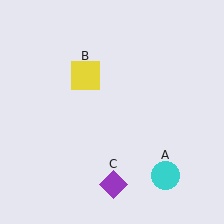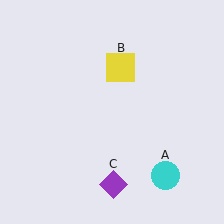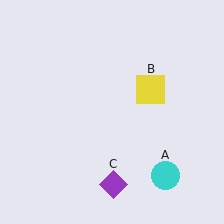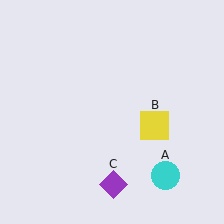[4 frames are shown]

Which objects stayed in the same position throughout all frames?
Cyan circle (object A) and purple diamond (object C) remained stationary.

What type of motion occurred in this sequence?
The yellow square (object B) rotated clockwise around the center of the scene.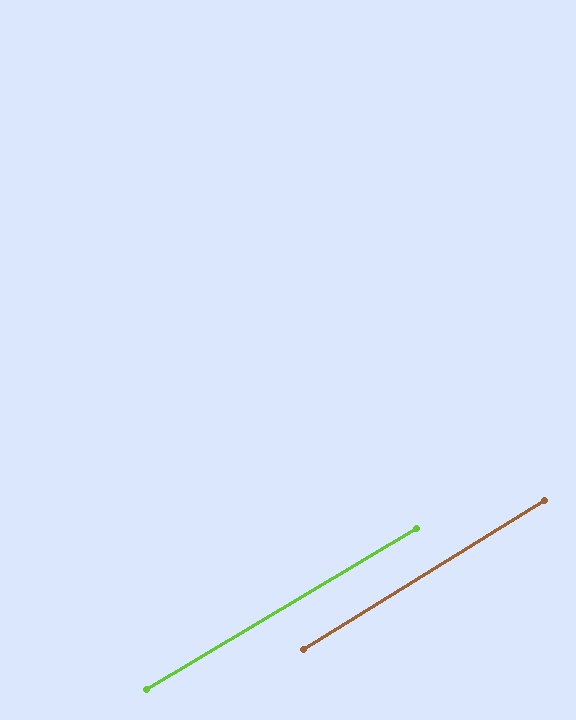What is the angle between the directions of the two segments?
Approximately 1 degree.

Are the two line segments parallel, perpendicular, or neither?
Parallel — their directions differ by only 0.9°.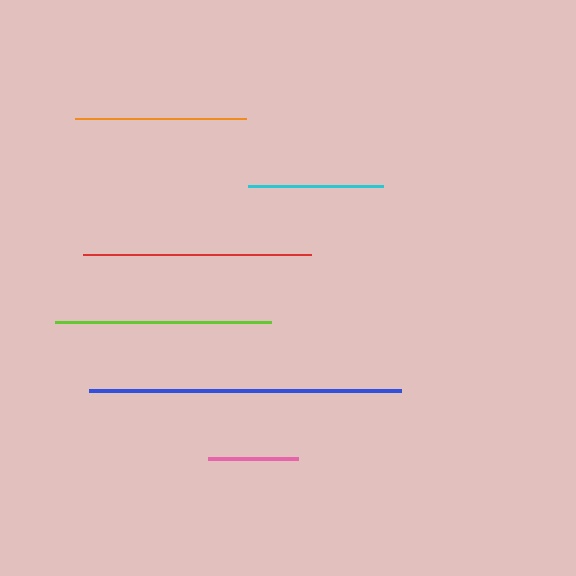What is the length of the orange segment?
The orange segment is approximately 171 pixels long.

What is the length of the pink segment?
The pink segment is approximately 90 pixels long.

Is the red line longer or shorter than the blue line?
The blue line is longer than the red line.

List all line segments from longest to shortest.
From longest to shortest: blue, red, lime, orange, cyan, pink.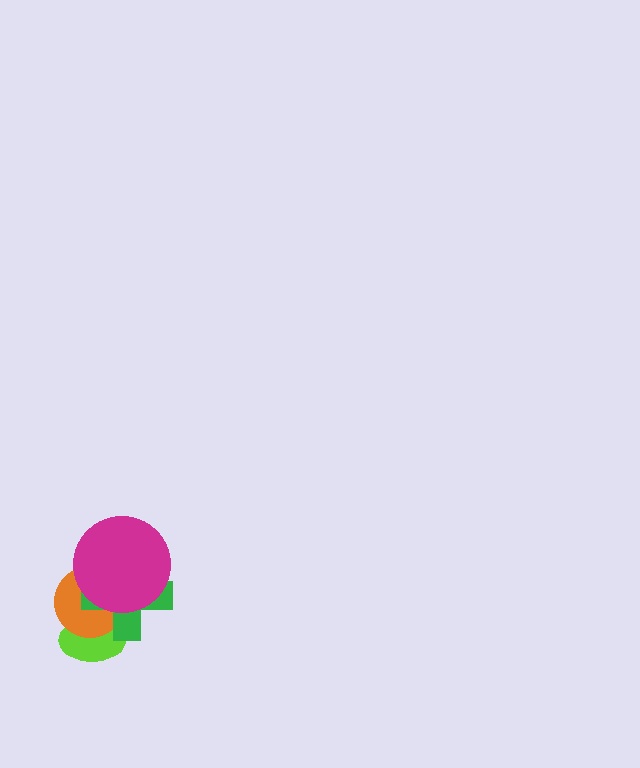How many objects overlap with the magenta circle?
2 objects overlap with the magenta circle.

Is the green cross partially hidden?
Yes, it is partially covered by another shape.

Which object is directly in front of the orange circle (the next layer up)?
The green cross is directly in front of the orange circle.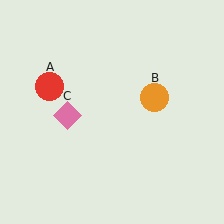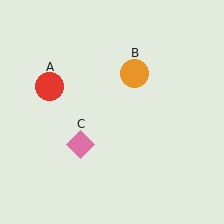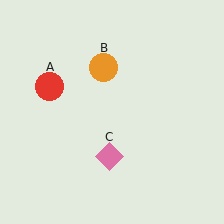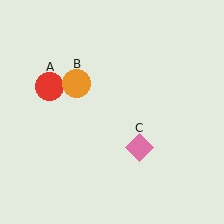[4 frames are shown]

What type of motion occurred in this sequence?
The orange circle (object B), pink diamond (object C) rotated counterclockwise around the center of the scene.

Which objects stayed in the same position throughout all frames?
Red circle (object A) remained stationary.